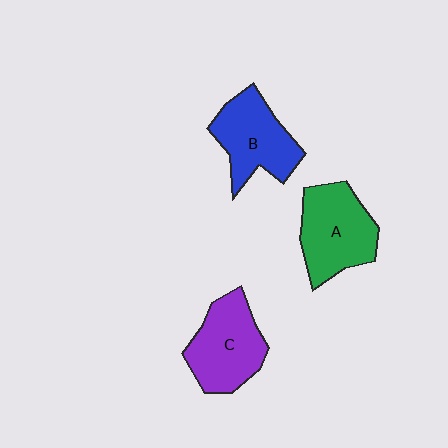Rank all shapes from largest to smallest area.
From largest to smallest: A (green), C (purple), B (blue).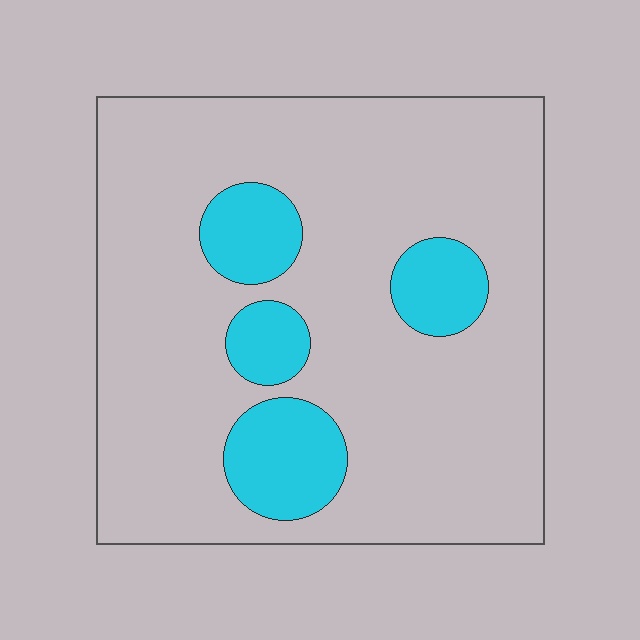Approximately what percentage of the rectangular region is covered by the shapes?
Approximately 15%.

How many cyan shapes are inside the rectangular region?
4.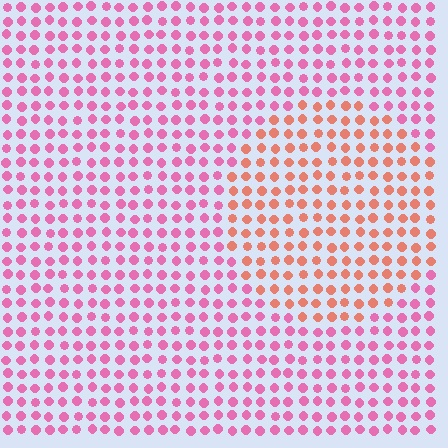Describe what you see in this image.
The image is filled with small pink elements in a uniform arrangement. A circle-shaped region is visible where the elements are tinted to a slightly different hue, forming a subtle color boundary.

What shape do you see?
I see a circle.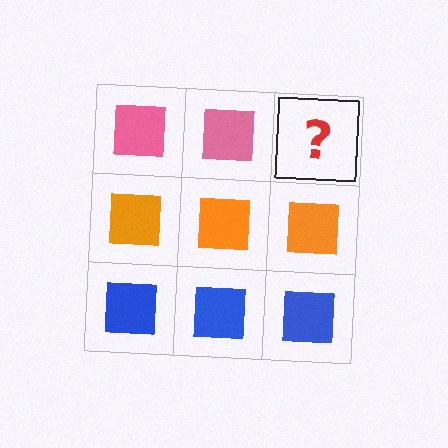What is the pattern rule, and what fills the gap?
The rule is that each row has a consistent color. The gap should be filled with a pink square.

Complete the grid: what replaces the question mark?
The question mark should be replaced with a pink square.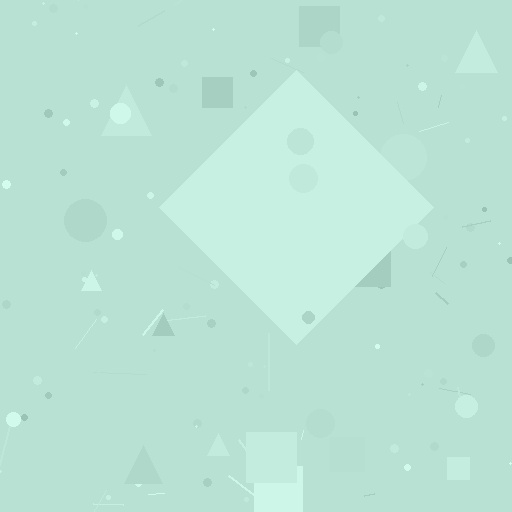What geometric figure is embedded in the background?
A diamond is embedded in the background.